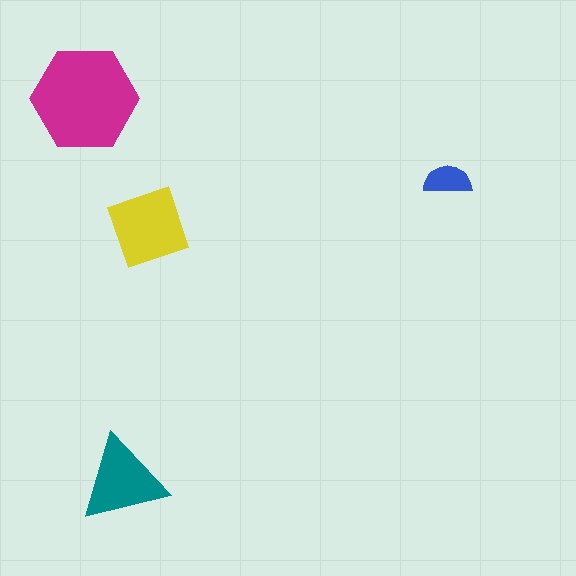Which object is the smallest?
The blue semicircle.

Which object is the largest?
The magenta hexagon.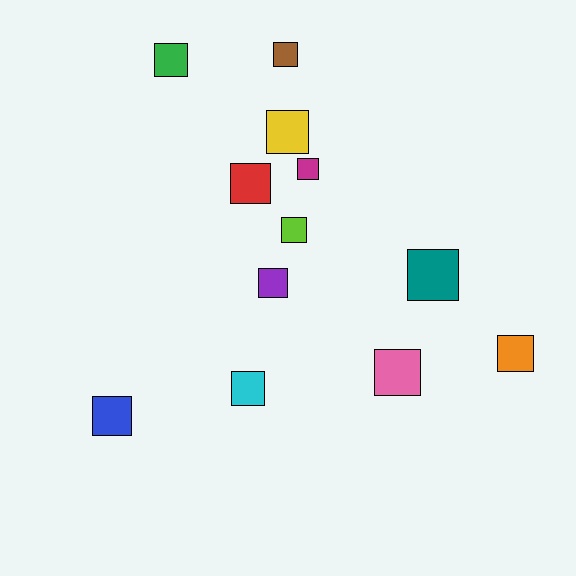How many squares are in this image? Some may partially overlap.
There are 12 squares.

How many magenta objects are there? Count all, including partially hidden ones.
There is 1 magenta object.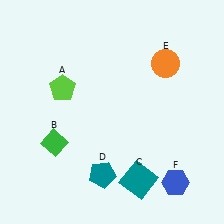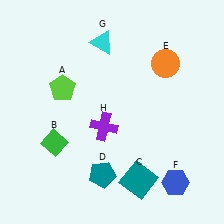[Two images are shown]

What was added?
A cyan triangle (G), a purple cross (H) were added in Image 2.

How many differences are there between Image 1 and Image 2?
There are 2 differences between the two images.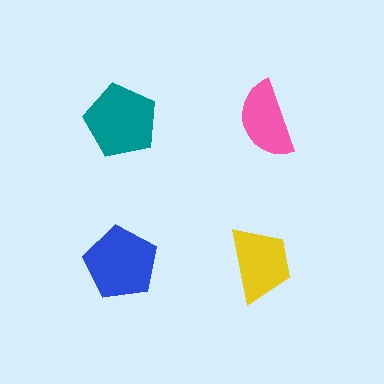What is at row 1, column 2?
A pink semicircle.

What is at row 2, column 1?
A blue pentagon.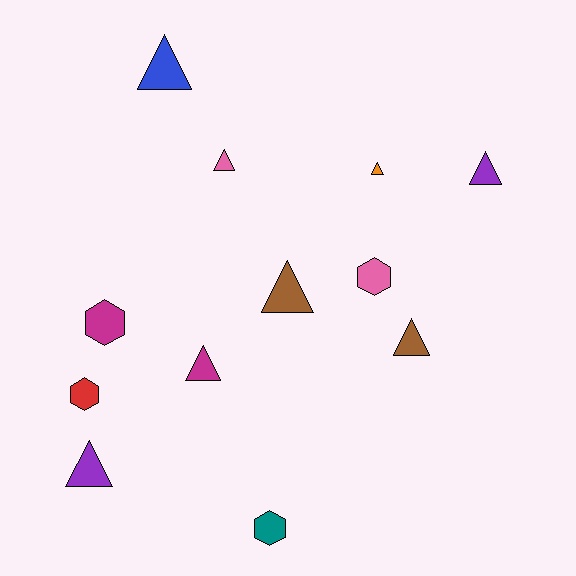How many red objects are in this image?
There is 1 red object.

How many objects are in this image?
There are 12 objects.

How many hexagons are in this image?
There are 4 hexagons.